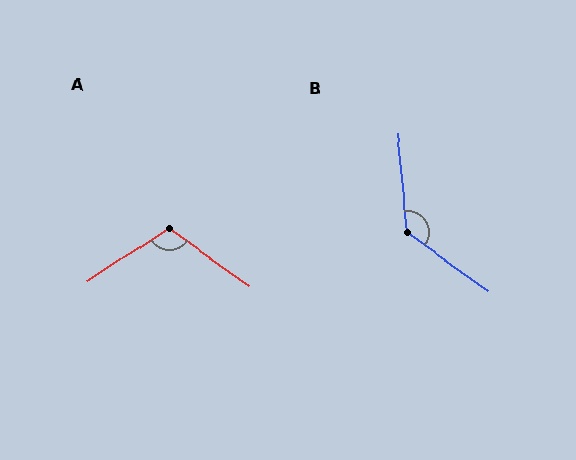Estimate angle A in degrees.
Approximately 111 degrees.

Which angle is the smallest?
A, at approximately 111 degrees.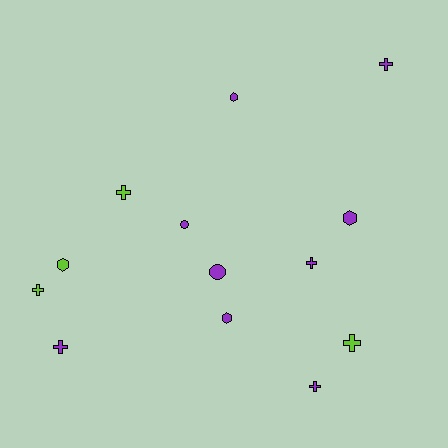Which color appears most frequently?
Purple, with 9 objects.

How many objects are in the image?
There are 13 objects.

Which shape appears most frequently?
Cross, with 7 objects.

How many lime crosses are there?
There are 3 lime crosses.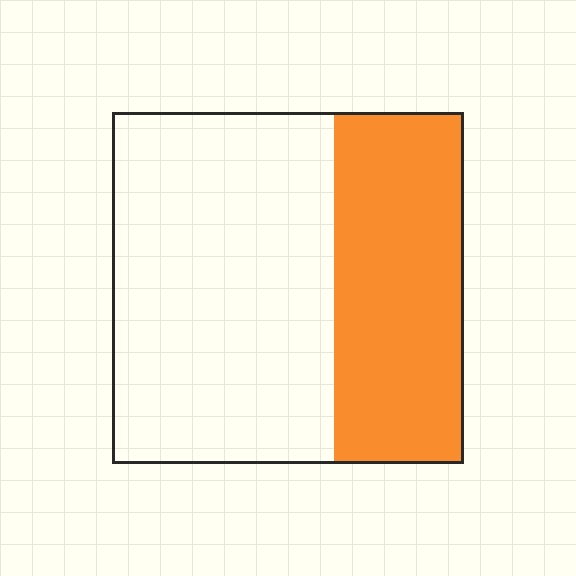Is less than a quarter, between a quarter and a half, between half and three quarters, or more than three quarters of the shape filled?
Between a quarter and a half.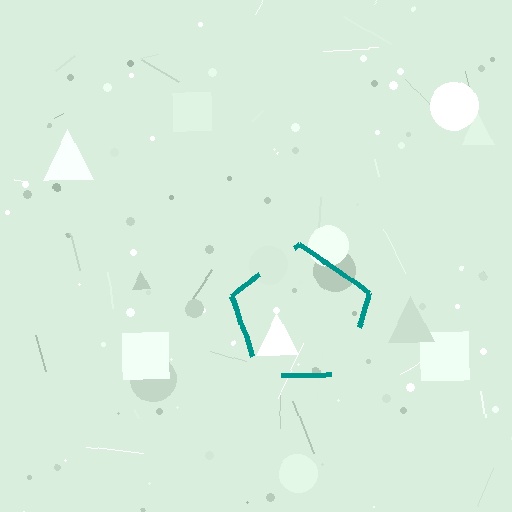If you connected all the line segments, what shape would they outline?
They would outline a pentagon.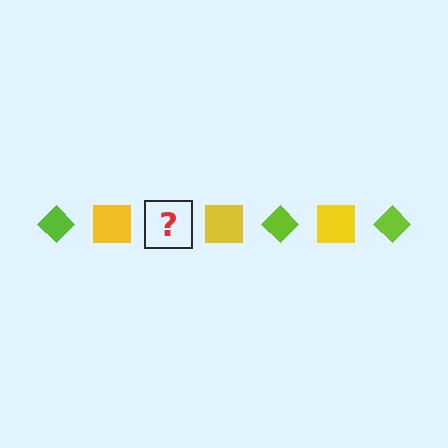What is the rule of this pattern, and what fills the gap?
The rule is that the pattern alternates between lime diamond and yellow square. The gap should be filled with a lime diamond.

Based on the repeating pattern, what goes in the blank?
The blank should be a lime diamond.